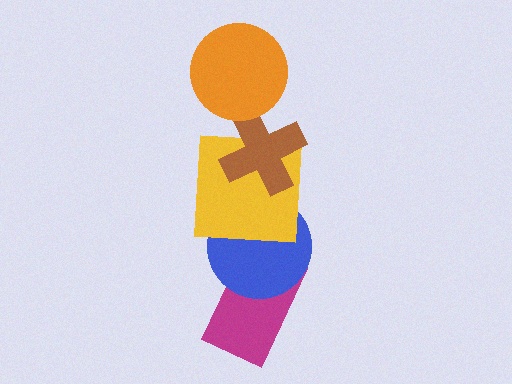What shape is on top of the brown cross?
The orange circle is on top of the brown cross.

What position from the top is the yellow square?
The yellow square is 3rd from the top.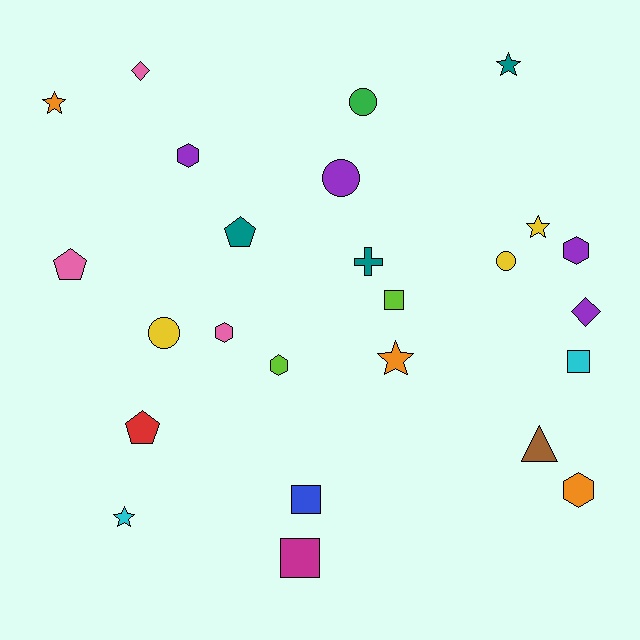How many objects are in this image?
There are 25 objects.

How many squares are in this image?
There are 4 squares.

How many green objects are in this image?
There is 1 green object.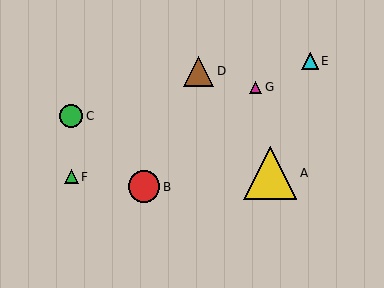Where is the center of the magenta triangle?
The center of the magenta triangle is at (256, 87).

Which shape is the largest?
The yellow triangle (labeled A) is the largest.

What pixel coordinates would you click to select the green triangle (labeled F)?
Click at (71, 177) to select the green triangle F.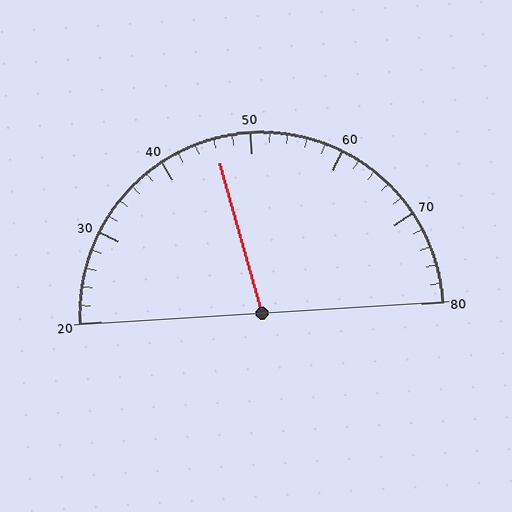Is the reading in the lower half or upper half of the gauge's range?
The reading is in the lower half of the range (20 to 80).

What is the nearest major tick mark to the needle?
The nearest major tick mark is 50.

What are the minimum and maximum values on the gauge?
The gauge ranges from 20 to 80.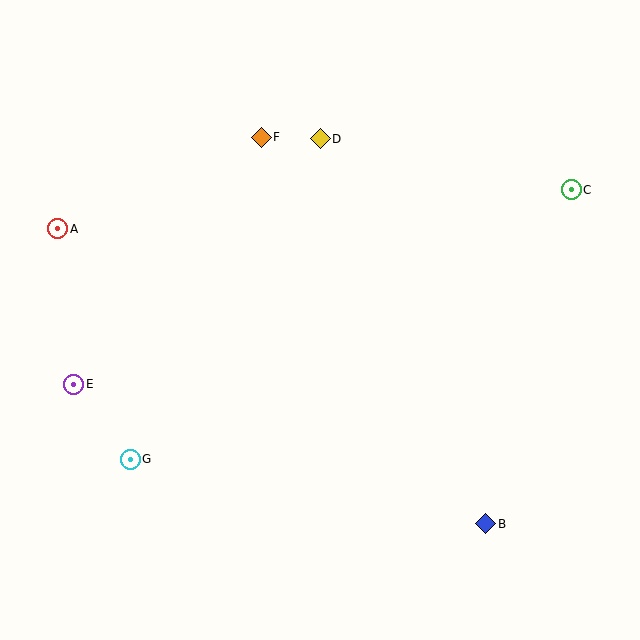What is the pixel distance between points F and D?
The distance between F and D is 59 pixels.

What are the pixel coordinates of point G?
Point G is at (130, 459).